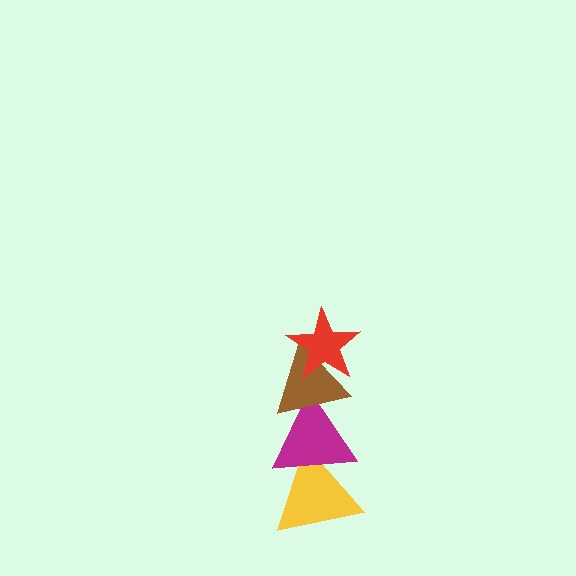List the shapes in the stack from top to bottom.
From top to bottom: the red star, the brown triangle, the magenta triangle, the yellow triangle.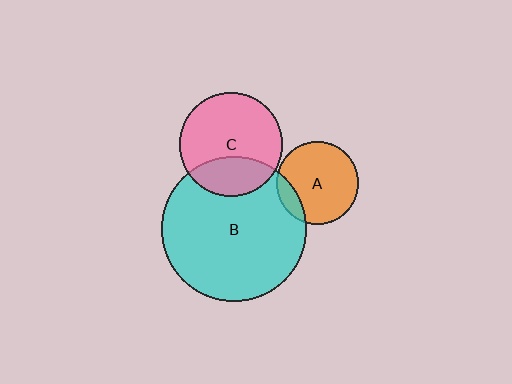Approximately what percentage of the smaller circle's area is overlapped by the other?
Approximately 15%.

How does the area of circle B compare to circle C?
Approximately 2.0 times.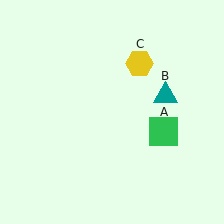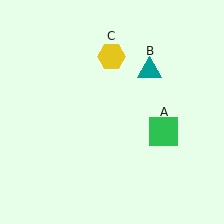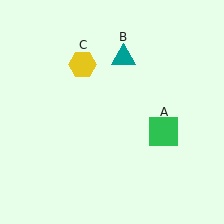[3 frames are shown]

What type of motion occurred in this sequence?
The teal triangle (object B), yellow hexagon (object C) rotated counterclockwise around the center of the scene.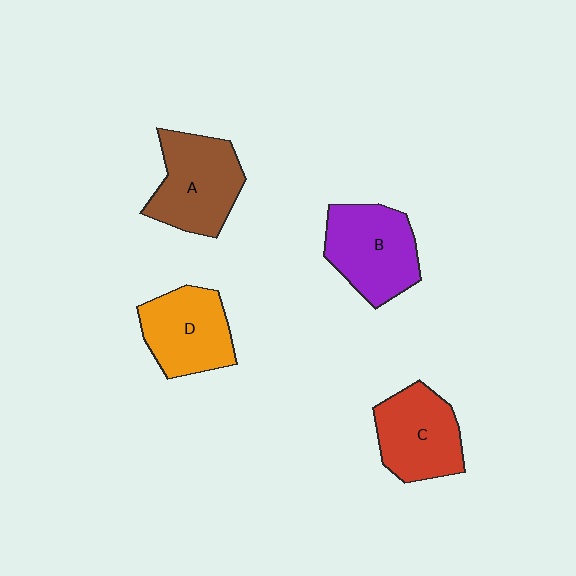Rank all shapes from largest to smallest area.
From largest to smallest: A (brown), B (purple), C (red), D (orange).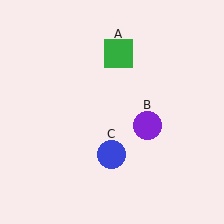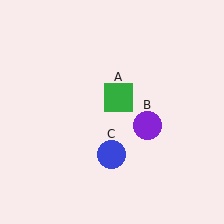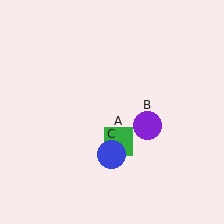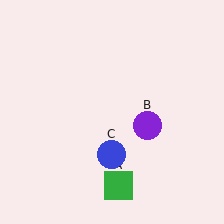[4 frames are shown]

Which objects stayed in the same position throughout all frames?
Purple circle (object B) and blue circle (object C) remained stationary.